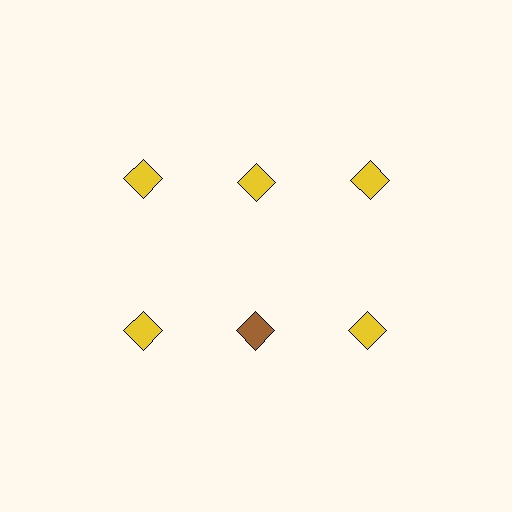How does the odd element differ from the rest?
It has a different color: brown instead of yellow.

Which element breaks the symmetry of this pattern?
The brown diamond in the second row, second from left column breaks the symmetry. All other shapes are yellow diamonds.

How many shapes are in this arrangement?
There are 6 shapes arranged in a grid pattern.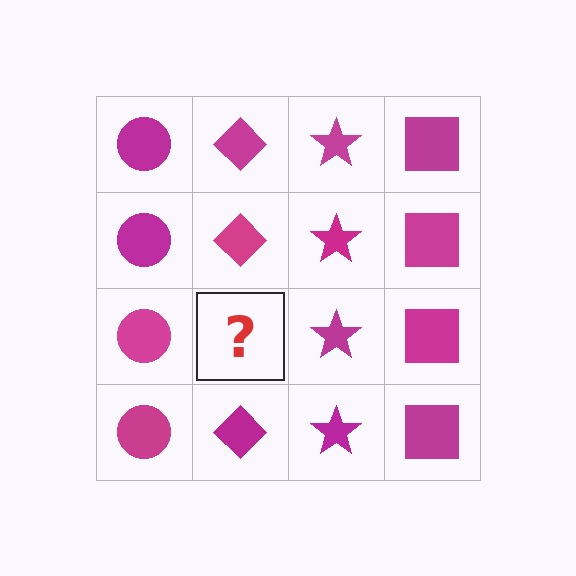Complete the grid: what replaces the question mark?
The question mark should be replaced with a magenta diamond.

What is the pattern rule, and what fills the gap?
The rule is that each column has a consistent shape. The gap should be filled with a magenta diamond.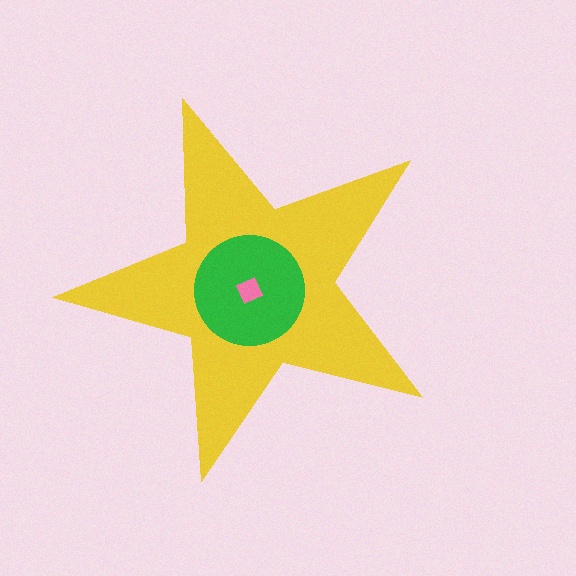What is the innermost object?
The pink diamond.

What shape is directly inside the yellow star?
The green circle.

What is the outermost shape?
The yellow star.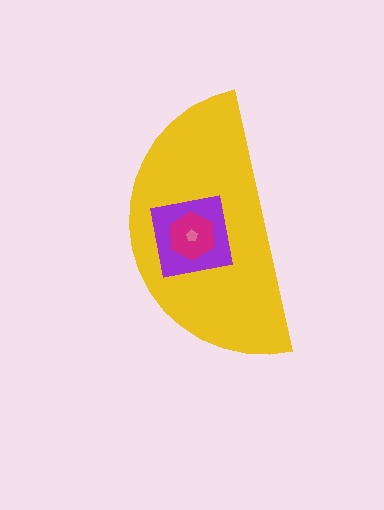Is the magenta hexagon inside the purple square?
Yes.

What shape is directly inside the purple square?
The magenta hexagon.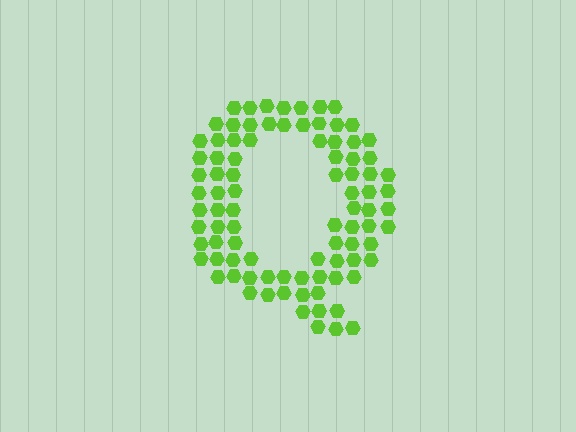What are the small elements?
The small elements are hexagons.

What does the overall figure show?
The overall figure shows the letter Q.